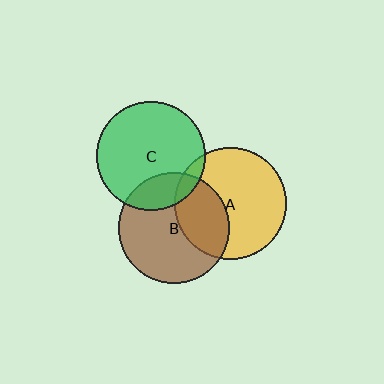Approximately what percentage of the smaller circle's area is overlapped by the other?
Approximately 20%.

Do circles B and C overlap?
Yes.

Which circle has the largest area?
Circle A (yellow).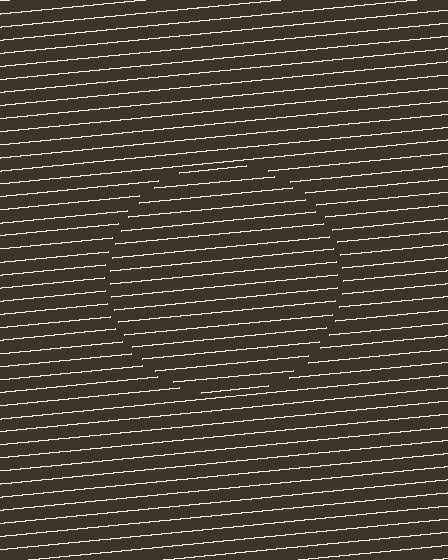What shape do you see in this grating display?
An illusory circle. The interior of the shape contains the same grating, shifted by half a period — the contour is defined by the phase discontinuity where line-ends from the inner and outer gratings abut.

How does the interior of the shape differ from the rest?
The interior of the shape contains the same grating, shifted by half a period — the contour is defined by the phase discontinuity where line-ends from the inner and outer gratings abut.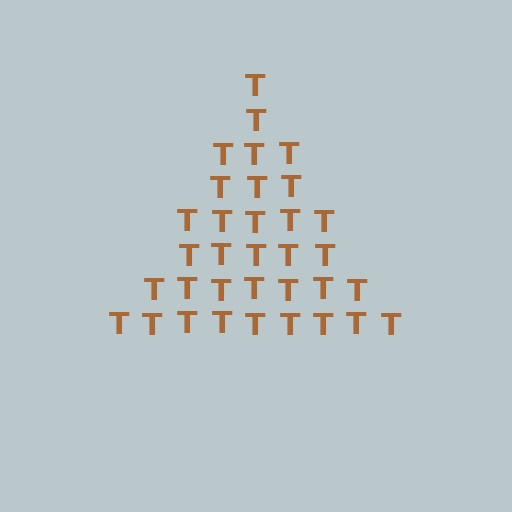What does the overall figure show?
The overall figure shows a triangle.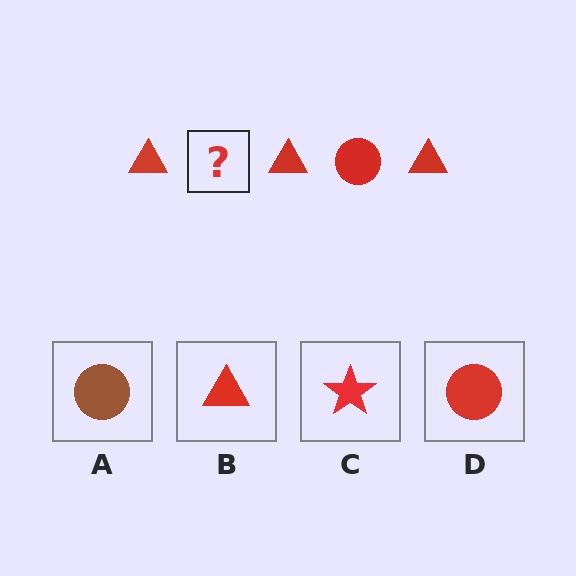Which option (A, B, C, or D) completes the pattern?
D.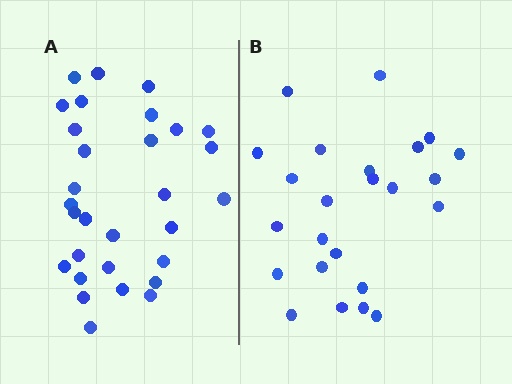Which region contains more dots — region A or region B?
Region A (the left region) has more dots.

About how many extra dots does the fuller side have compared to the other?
Region A has about 6 more dots than region B.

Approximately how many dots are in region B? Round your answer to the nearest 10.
About 20 dots. (The exact count is 24, which rounds to 20.)